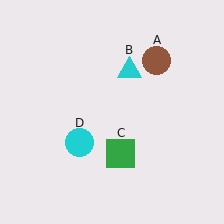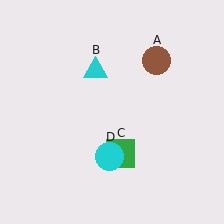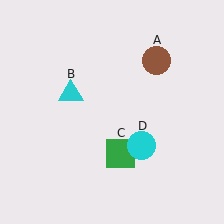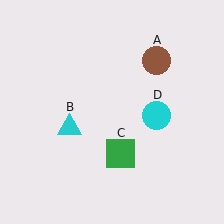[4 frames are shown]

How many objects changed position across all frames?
2 objects changed position: cyan triangle (object B), cyan circle (object D).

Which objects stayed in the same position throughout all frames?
Brown circle (object A) and green square (object C) remained stationary.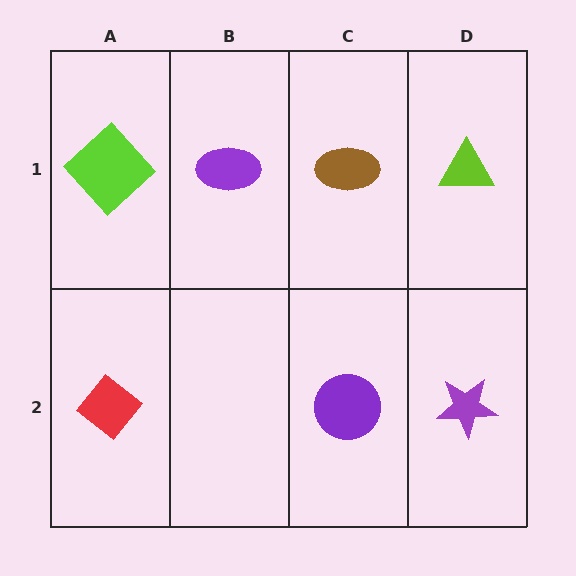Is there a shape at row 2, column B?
No, that cell is empty.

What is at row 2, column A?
A red diamond.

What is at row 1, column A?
A lime diamond.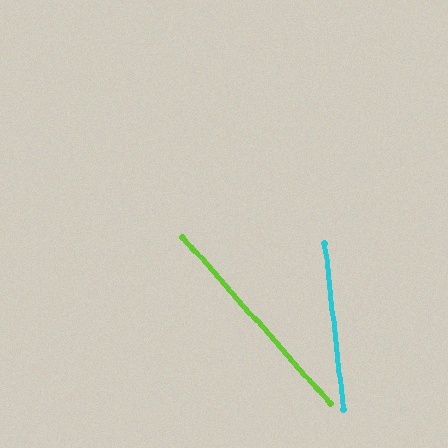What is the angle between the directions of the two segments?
Approximately 35 degrees.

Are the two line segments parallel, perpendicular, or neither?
Neither parallel nor perpendicular — they differ by about 35°.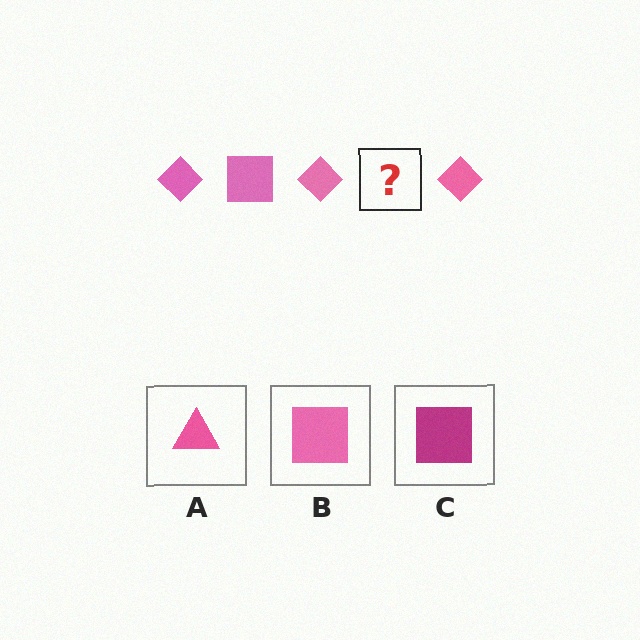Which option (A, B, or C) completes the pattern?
B.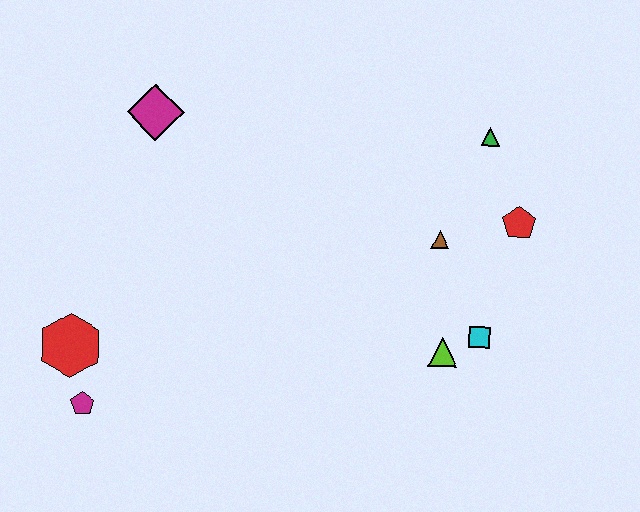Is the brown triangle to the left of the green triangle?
Yes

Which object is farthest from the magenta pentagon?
The green triangle is farthest from the magenta pentagon.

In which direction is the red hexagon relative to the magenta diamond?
The red hexagon is below the magenta diamond.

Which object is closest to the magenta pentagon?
The red hexagon is closest to the magenta pentagon.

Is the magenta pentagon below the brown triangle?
Yes